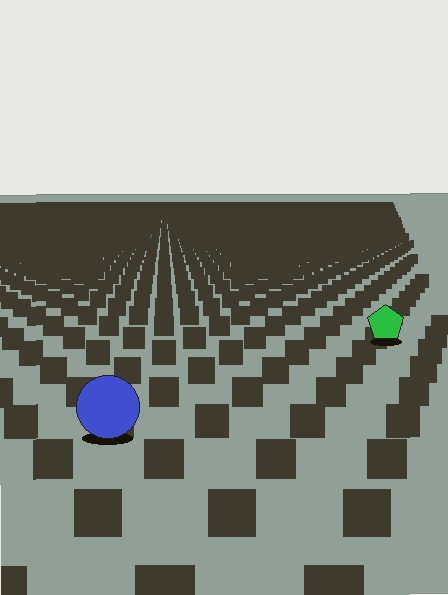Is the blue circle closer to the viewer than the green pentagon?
Yes. The blue circle is closer — you can tell from the texture gradient: the ground texture is coarser near it.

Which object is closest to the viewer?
The blue circle is closest. The texture marks near it are larger and more spread out.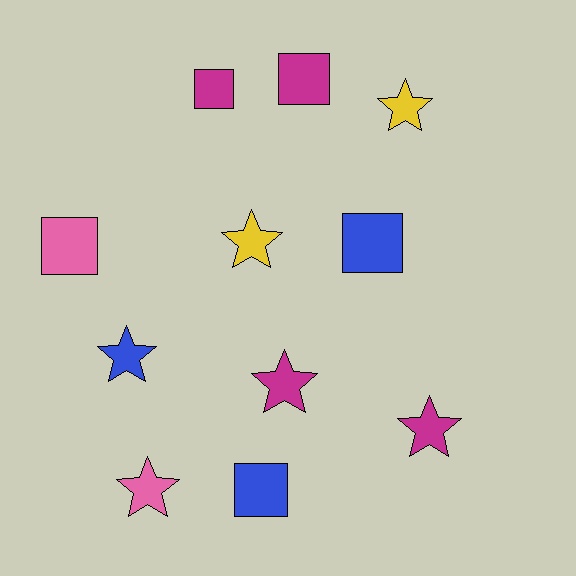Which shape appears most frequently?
Star, with 6 objects.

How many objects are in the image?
There are 11 objects.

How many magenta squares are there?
There are 2 magenta squares.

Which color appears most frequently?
Magenta, with 4 objects.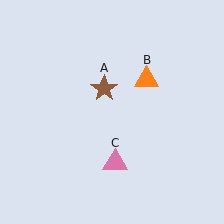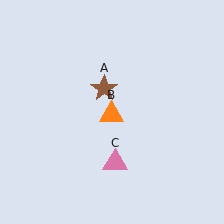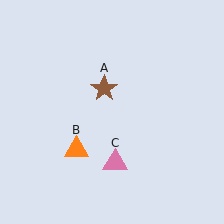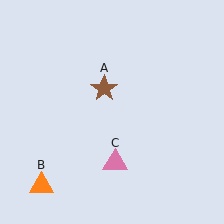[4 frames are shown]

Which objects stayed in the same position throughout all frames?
Brown star (object A) and pink triangle (object C) remained stationary.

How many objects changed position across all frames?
1 object changed position: orange triangle (object B).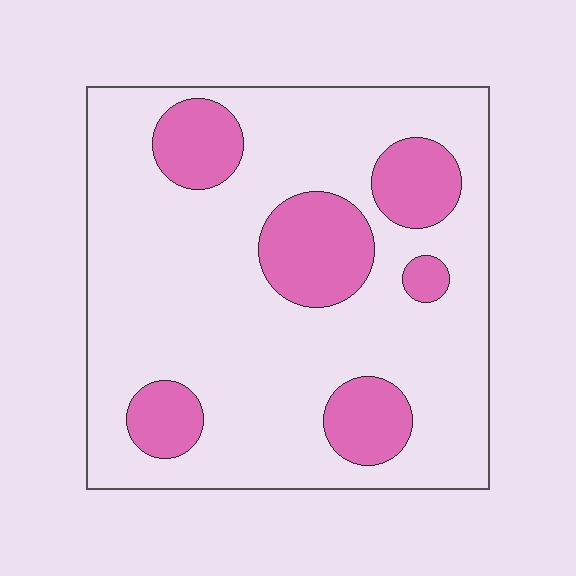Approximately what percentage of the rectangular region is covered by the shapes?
Approximately 25%.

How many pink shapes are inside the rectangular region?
6.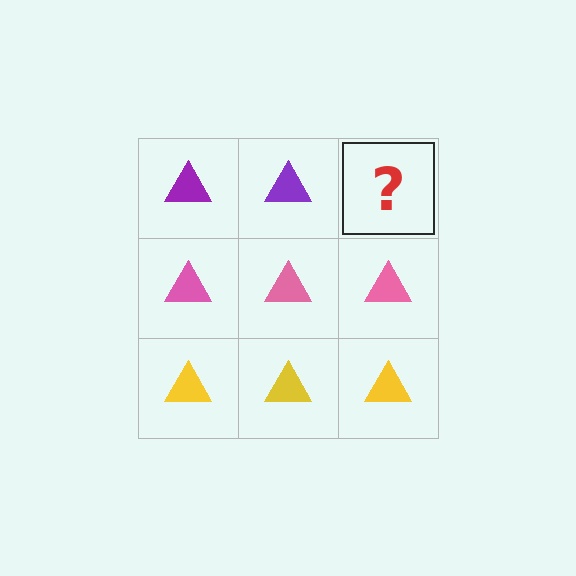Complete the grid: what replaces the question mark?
The question mark should be replaced with a purple triangle.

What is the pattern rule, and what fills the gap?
The rule is that each row has a consistent color. The gap should be filled with a purple triangle.